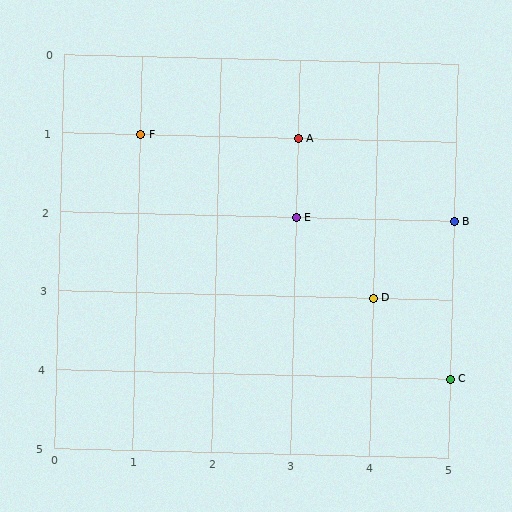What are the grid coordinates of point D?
Point D is at grid coordinates (4, 3).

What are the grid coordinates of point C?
Point C is at grid coordinates (5, 4).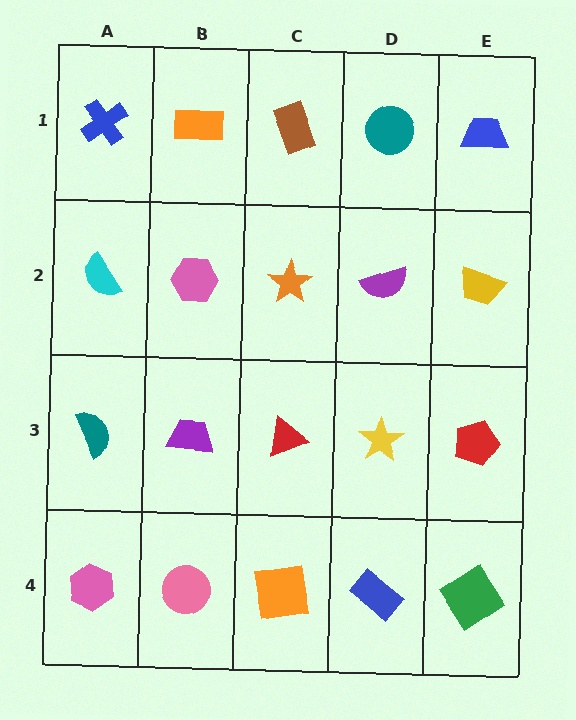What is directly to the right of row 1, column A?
An orange rectangle.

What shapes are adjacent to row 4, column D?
A yellow star (row 3, column D), an orange square (row 4, column C), a green diamond (row 4, column E).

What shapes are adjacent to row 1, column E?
A yellow trapezoid (row 2, column E), a teal circle (row 1, column D).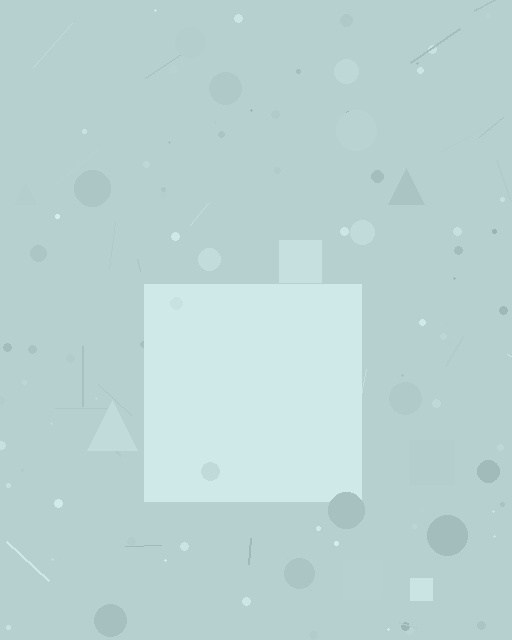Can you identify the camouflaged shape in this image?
The camouflaged shape is a square.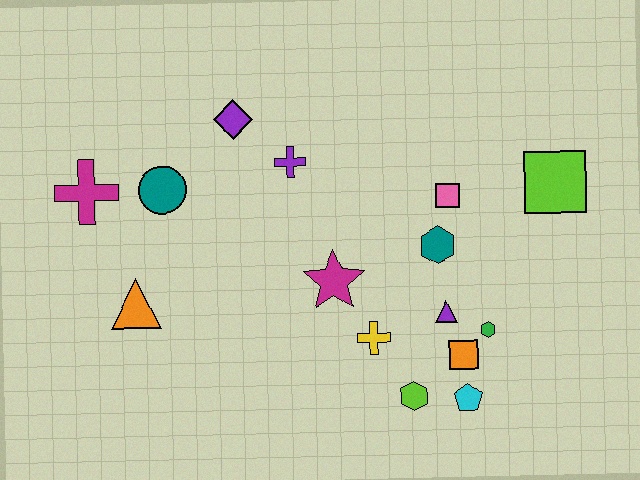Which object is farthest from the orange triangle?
The lime square is farthest from the orange triangle.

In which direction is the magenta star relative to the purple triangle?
The magenta star is to the left of the purple triangle.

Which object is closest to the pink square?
The teal hexagon is closest to the pink square.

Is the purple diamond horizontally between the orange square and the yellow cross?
No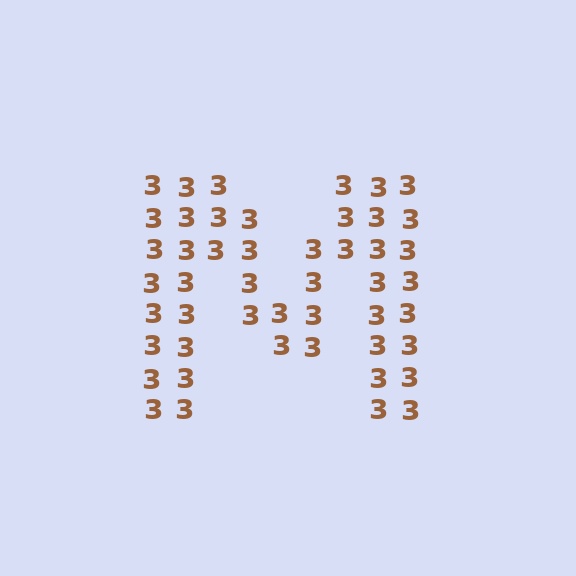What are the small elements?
The small elements are digit 3's.